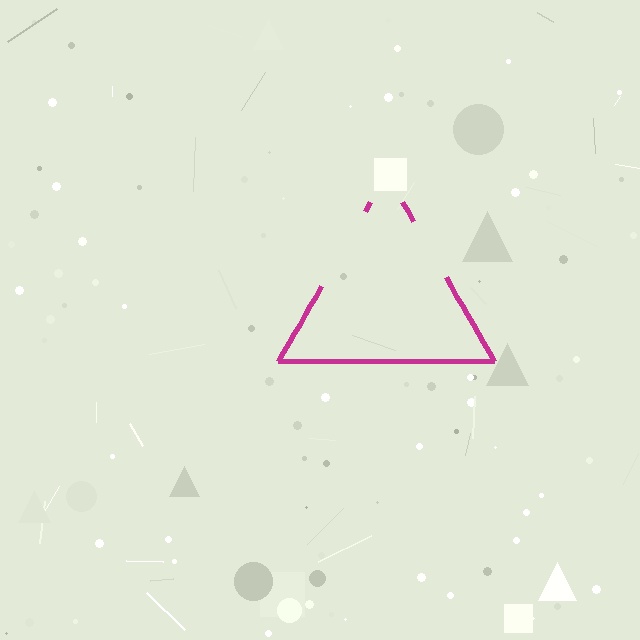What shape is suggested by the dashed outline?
The dashed outline suggests a triangle.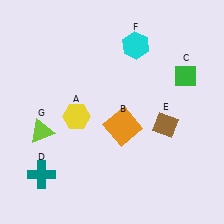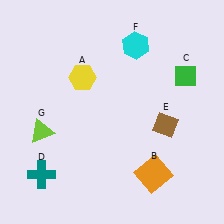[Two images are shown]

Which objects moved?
The objects that moved are: the yellow hexagon (A), the orange square (B).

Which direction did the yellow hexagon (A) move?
The yellow hexagon (A) moved up.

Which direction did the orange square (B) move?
The orange square (B) moved down.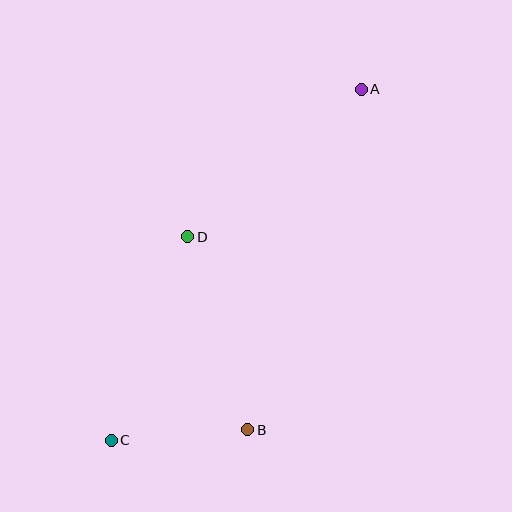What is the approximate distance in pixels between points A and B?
The distance between A and B is approximately 359 pixels.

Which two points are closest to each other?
Points B and C are closest to each other.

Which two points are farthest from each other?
Points A and C are farthest from each other.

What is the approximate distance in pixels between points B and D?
The distance between B and D is approximately 202 pixels.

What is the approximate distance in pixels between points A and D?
The distance between A and D is approximately 228 pixels.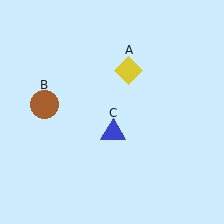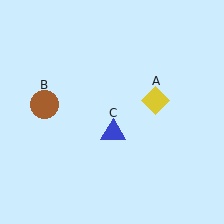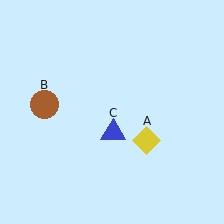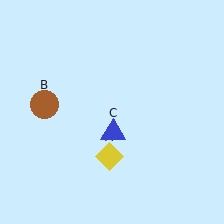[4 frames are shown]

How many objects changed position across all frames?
1 object changed position: yellow diamond (object A).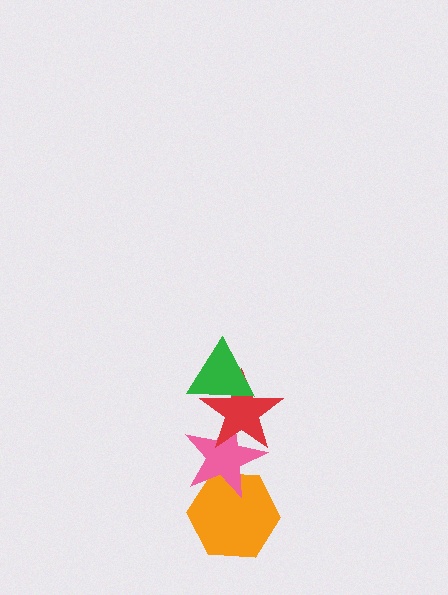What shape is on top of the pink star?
The red star is on top of the pink star.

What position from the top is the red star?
The red star is 2nd from the top.